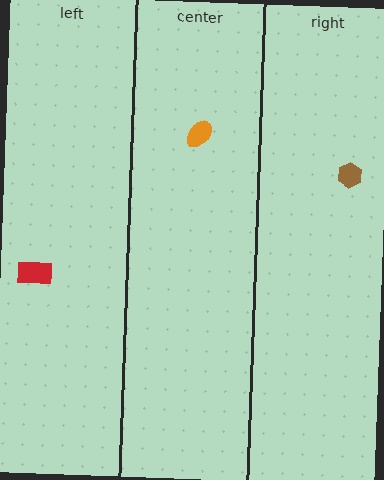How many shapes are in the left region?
1.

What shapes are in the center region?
The orange ellipse.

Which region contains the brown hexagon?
The right region.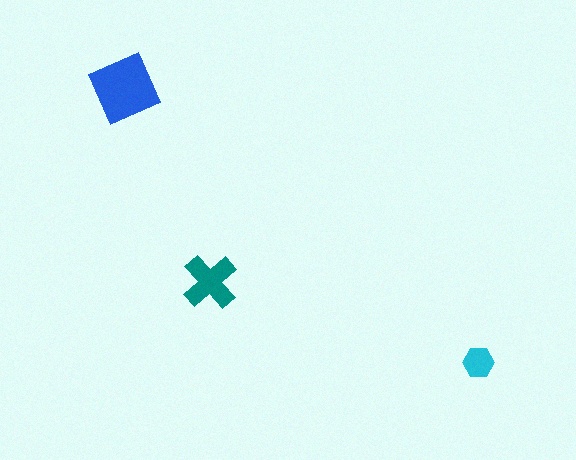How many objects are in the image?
There are 3 objects in the image.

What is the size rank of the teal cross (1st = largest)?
2nd.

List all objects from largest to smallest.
The blue square, the teal cross, the cyan hexagon.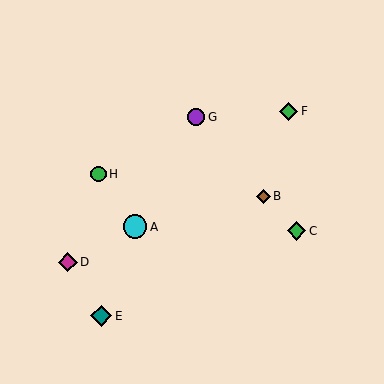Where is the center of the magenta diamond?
The center of the magenta diamond is at (68, 262).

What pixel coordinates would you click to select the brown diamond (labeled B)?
Click at (263, 196) to select the brown diamond B.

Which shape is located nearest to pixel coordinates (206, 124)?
The purple circle (labeled G) at (196, 117) is nearest to that location.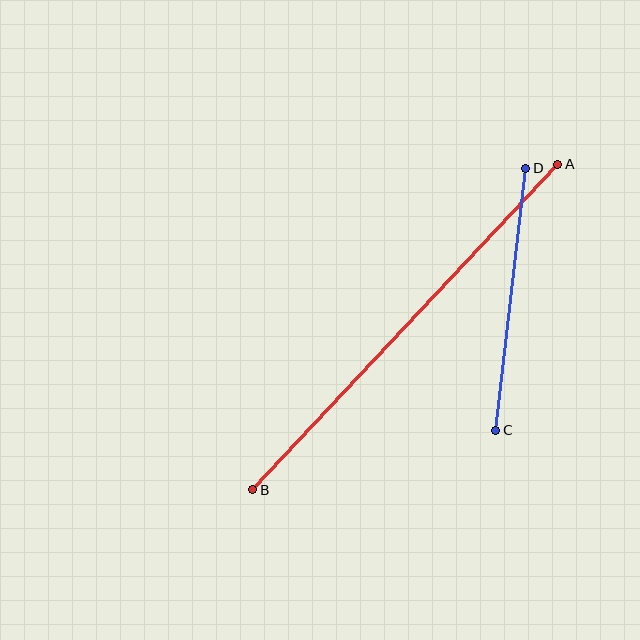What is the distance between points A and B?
The distance is approximately 446 pixels.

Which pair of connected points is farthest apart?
Points A and B are farthest apart.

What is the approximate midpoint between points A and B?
The midpoint is at approximately (405, 327) pixels.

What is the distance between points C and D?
The distance is approximately 264 pixels.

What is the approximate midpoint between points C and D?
The midpoint is at approximately (511, 299) pixels.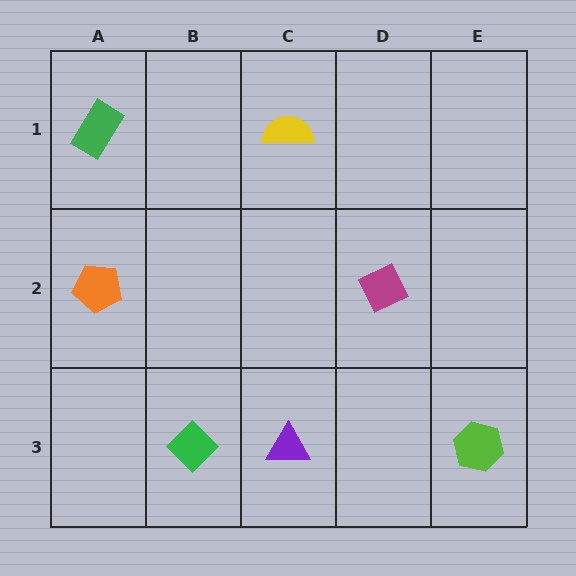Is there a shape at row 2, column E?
No, that cell is empty.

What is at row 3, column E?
A lime hexagon.